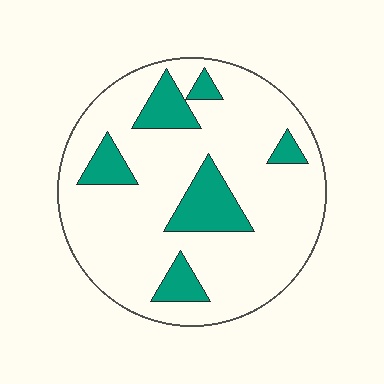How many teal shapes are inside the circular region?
6.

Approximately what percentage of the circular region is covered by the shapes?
Approximately 20%.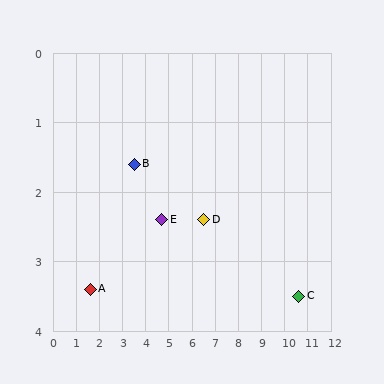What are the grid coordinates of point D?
Point D is at approximately (6.5, 2.4).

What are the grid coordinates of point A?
Point A is at approximately (1.6, 3.4).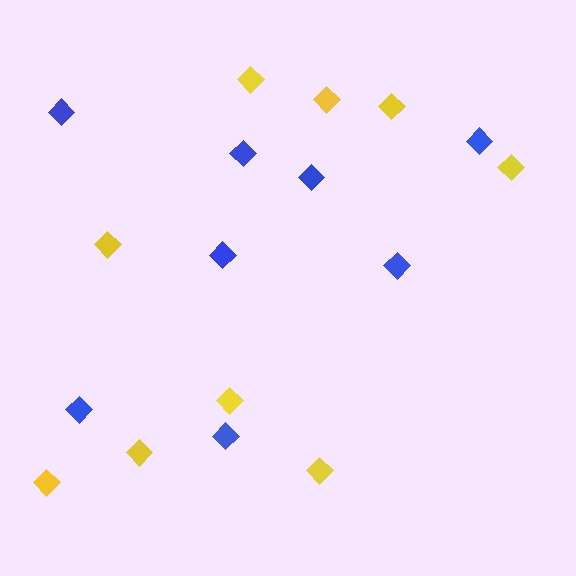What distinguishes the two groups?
There are 2 groups: one group of yellow diamonds (9) and one group of blue diamonds (8).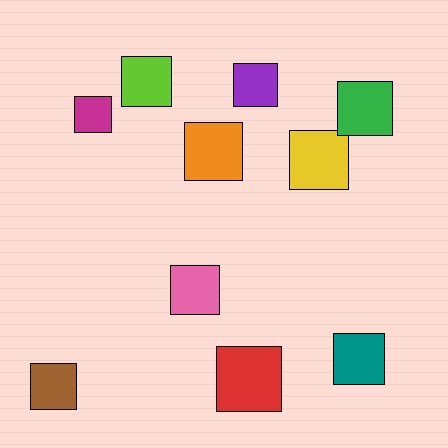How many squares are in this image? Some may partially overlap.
There are 10 squares.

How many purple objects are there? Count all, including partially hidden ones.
There is 1 purple object.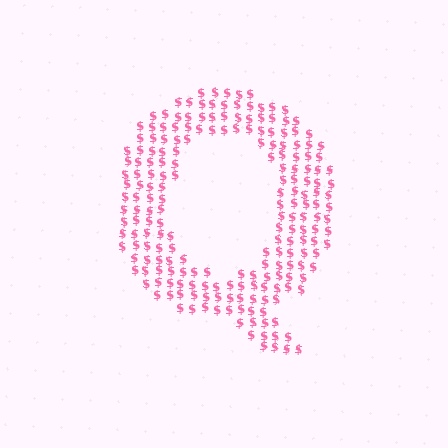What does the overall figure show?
The overall figure shows the letter Q.